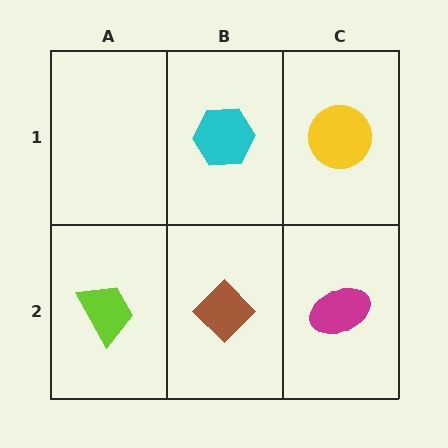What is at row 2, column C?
A magenta ellipse.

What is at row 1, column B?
A cyan hexagon.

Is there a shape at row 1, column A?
No, that cell is empty.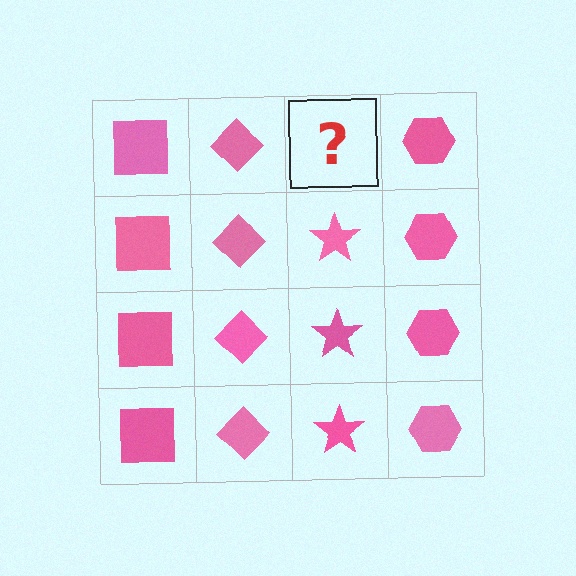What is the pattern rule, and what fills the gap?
The rule is that each column has a consistent shape. The gap should be filled with a pink star.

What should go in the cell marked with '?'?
The missing cell should contain a pink star.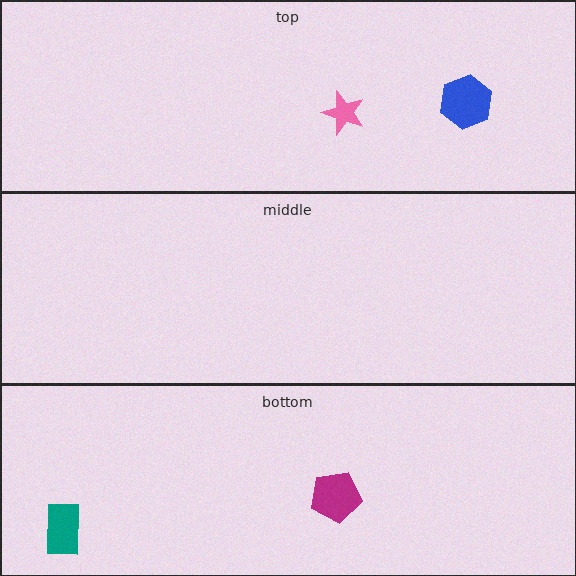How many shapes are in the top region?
2.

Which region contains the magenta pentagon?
The bottom region.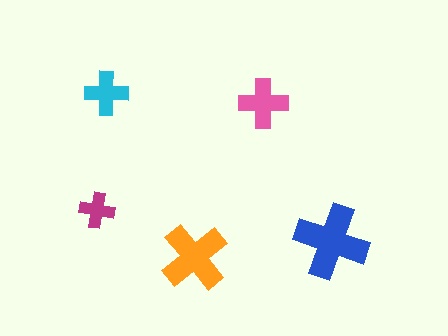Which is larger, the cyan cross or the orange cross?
The orange one.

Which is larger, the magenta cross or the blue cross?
The blue one.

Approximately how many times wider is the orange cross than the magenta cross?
About 2 times wider.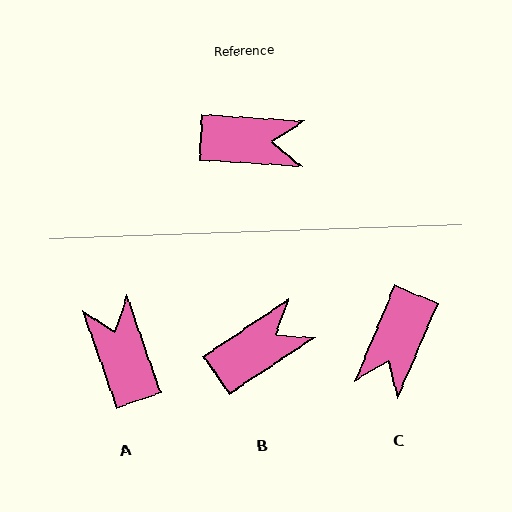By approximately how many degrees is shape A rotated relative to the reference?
Approximately 113 degrees counter-clockwise.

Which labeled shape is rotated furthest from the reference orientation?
A, about 113 degrees away.